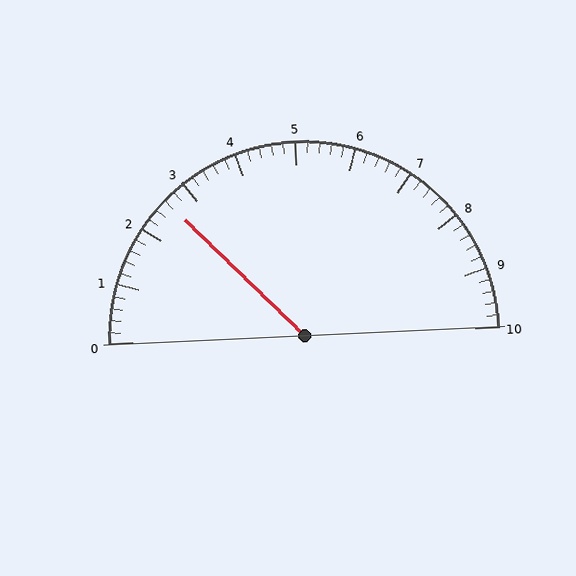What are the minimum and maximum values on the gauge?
The gauge ranges from 0 to 10.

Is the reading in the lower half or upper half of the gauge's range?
The reading is in the lower half of the range (0 to 10).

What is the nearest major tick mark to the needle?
The nearest major tick mark is 3.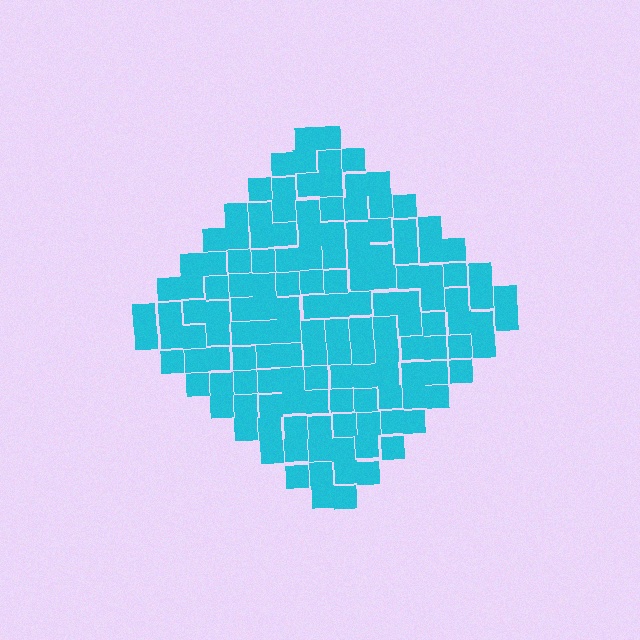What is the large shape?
The large shape is a diamond.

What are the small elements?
The small elements are squares.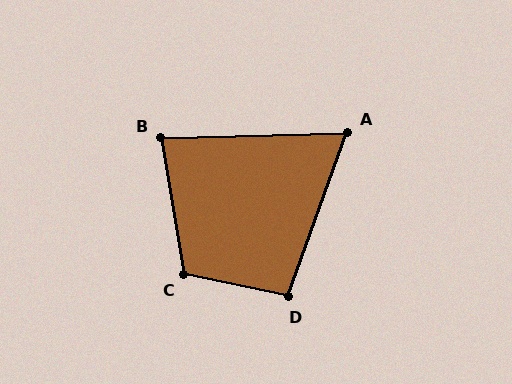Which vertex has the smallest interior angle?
A, at approximately 68 degrees.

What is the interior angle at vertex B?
Approximately 82 degrees (acute).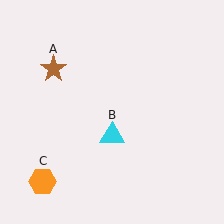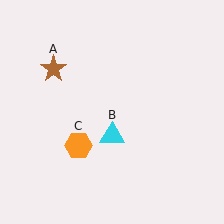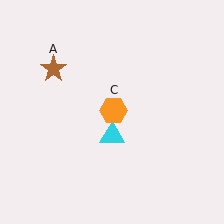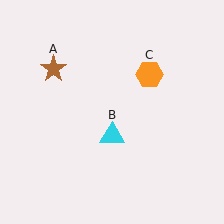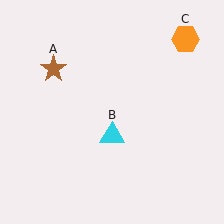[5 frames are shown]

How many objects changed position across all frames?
1 object changed position: orange hexagon (object C).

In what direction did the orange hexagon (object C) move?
The orange hexagon (object C) moved up and to the right.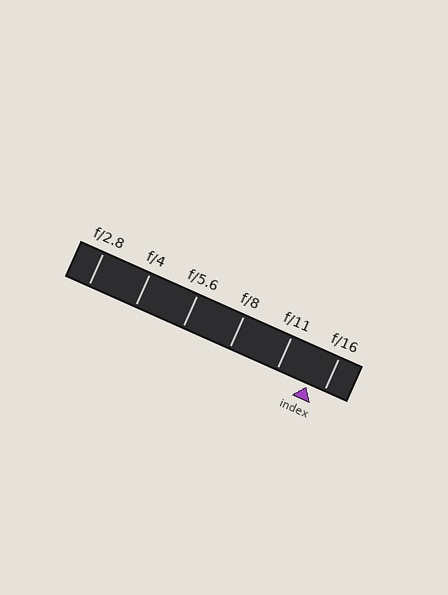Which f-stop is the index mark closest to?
The index mark is closest to f/16.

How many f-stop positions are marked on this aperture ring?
There are 6 f-stop positions marked.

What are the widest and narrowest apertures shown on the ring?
The widest aperture shown is f/2.8 and the narrowest is f/16.